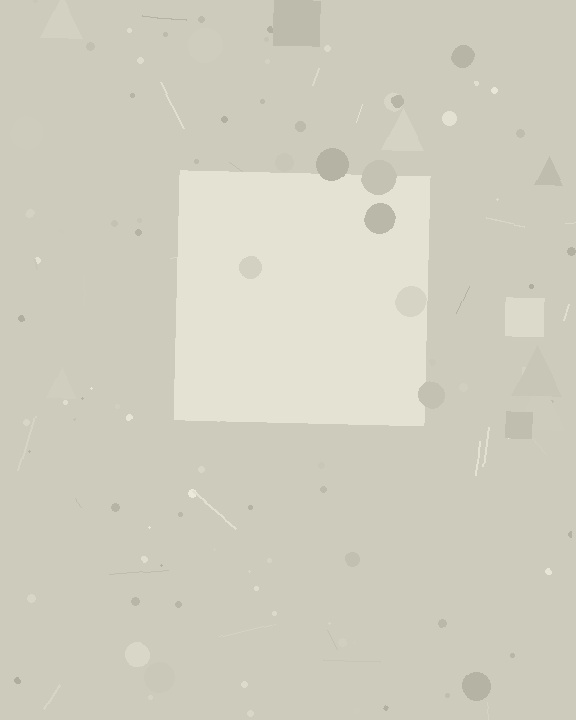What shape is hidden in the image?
A square is hidden in the image.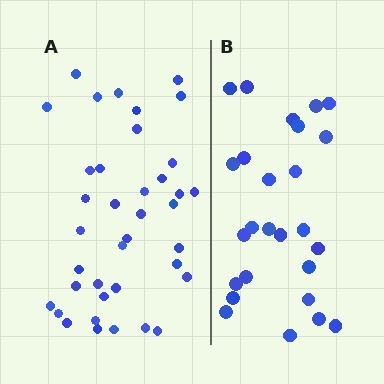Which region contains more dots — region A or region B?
Region A (the left region) has more dots.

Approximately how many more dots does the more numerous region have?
Region A has roughly 12 or so more dots than region B.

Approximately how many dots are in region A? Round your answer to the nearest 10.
About 40 dots. (The exact count is 38, which rounds to 40.)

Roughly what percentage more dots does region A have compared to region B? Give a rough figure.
About 45% more.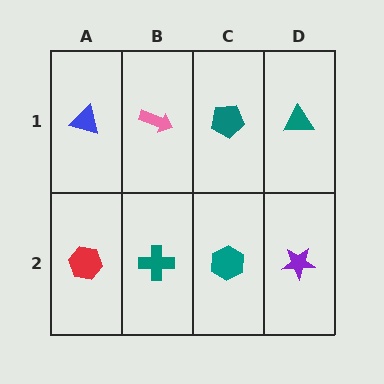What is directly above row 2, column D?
A teal triangle.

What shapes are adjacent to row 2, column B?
A pink arrow (row 1, column B), a red hexagon (row 2, column A), a teal hexagon (row 2, column C).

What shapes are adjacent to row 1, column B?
A teal cross (row 2, column B), a blue triangle (row 1, column A), a teal pentagon (row 1, column C).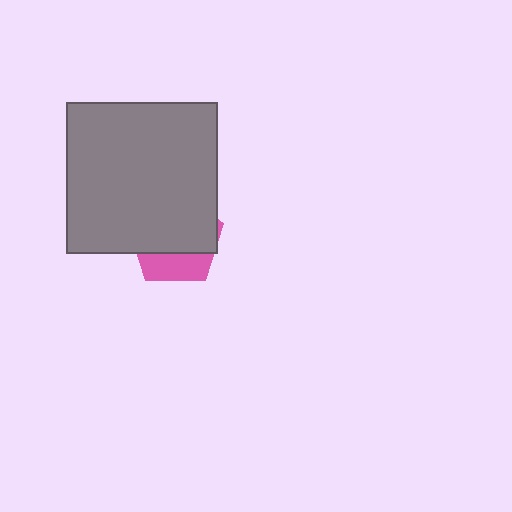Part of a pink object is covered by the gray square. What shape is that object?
It is a pentagon.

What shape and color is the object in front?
The object in front is a gray square.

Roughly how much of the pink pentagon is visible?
A small part of it is visible (roughly 32%).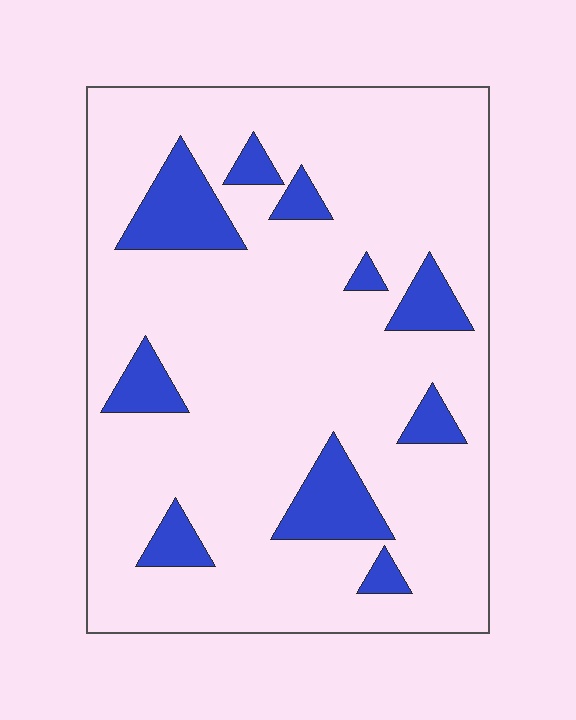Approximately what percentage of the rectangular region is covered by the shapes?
Approximately 15%.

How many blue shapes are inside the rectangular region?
10.